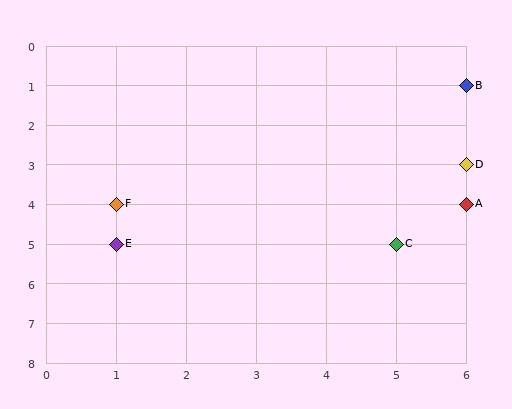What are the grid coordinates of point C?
Point C is at grid coordinates (5, 5).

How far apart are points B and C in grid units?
Points B and C are 1 column and 4 rows apart (about 4.1 grid units diagonally).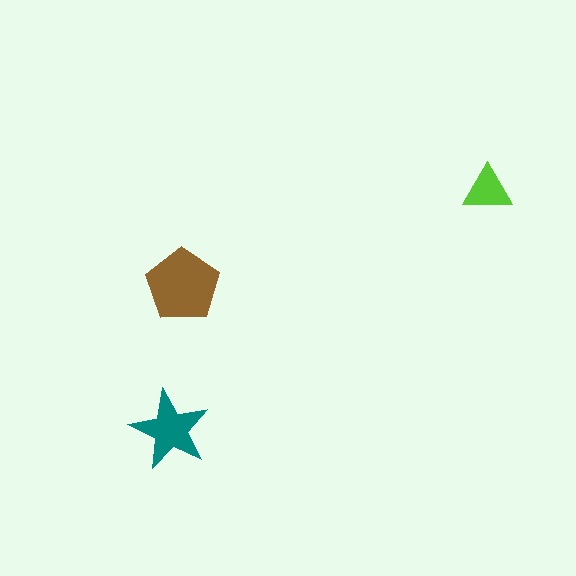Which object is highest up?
The lime triangle is topmost.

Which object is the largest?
The brown pentagon.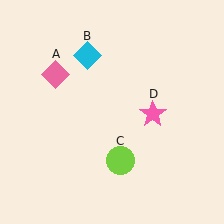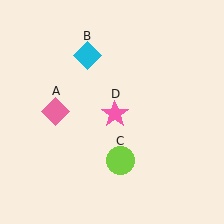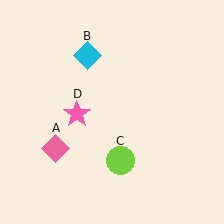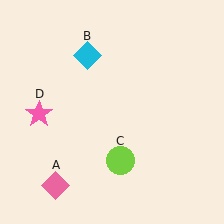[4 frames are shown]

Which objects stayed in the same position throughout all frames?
Cyan diamond (object B) and lime circle (object C) remained stationary.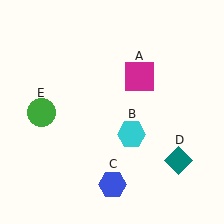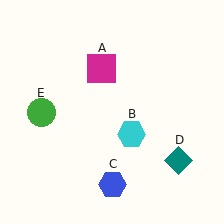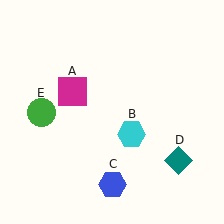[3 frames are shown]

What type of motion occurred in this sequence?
The magenta square (object A) rotated counterclockwise around the center of the scene.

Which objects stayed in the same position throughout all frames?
Cyan hexagon (object B) and blue hexagon (object C) and teal diamond (object D) and green circle (object E) remained stationary.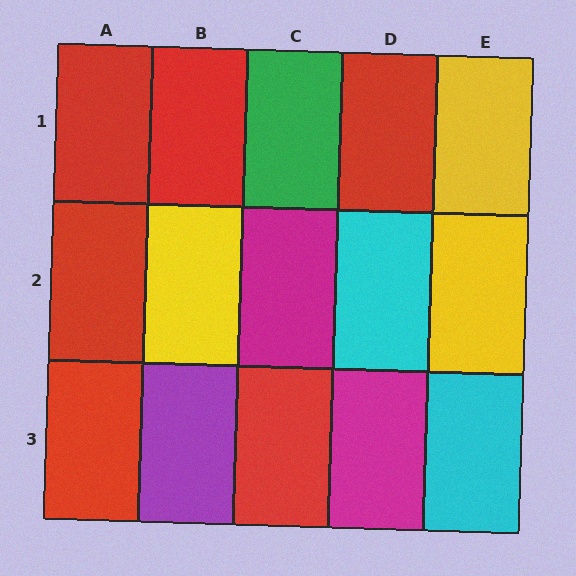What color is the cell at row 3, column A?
Red.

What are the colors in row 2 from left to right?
Red, yellow, magenta, cyan, yellow.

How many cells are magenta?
2 cells are magenta.